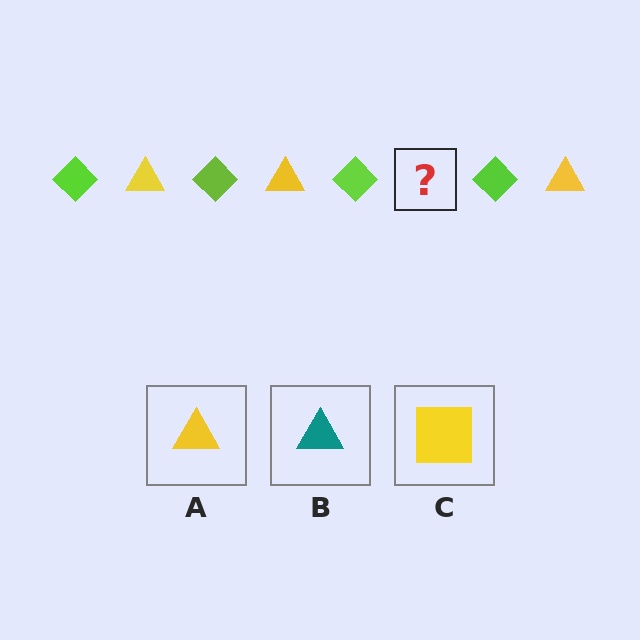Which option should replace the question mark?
Option A.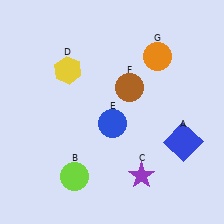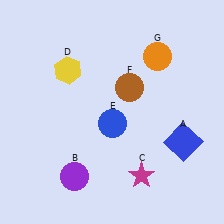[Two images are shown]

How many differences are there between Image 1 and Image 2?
There are 2 differences between the two images.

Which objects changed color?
B changed from lime to purple. C changed from purple to magenta.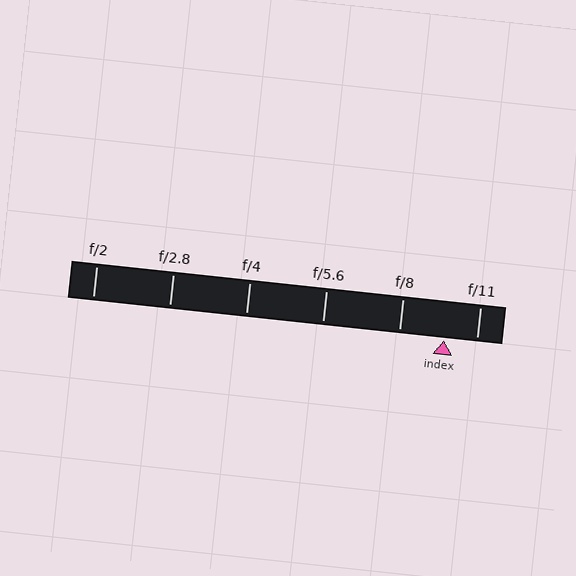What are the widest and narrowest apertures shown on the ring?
The widest aperture shown is f/2 and the narrowest is f/11.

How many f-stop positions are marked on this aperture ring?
There are 6 f-stop positions marked.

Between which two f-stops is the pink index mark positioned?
The index mark is between f/8 and f/11.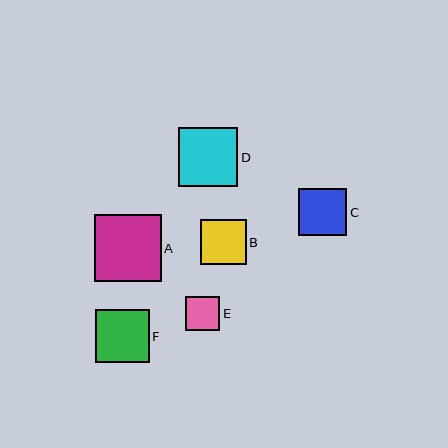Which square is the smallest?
Square E is the smallest with a size of approximately 34 pixels.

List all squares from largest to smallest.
From largest to smallest: A, D, F, C, B, E.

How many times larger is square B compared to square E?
Square B is approximately 1.3 times the size of square E.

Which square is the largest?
Square A is the largest with a size of approximately 67 pixels.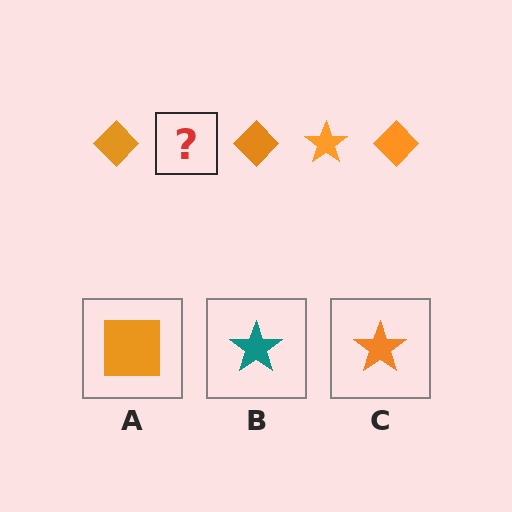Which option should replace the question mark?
Option C.